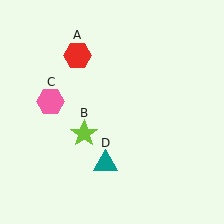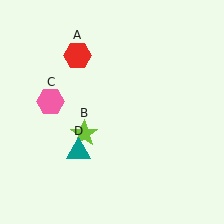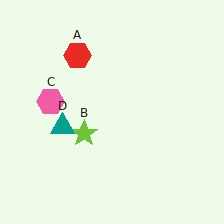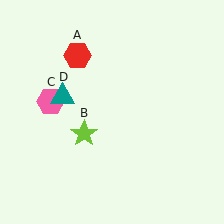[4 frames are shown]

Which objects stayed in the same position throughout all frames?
Red hexagon (object A) and lime star (object B) and pink hexagon (object C) remained stationary.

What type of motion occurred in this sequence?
The teal triangle (object D) rotated clockwise around the center of the scene.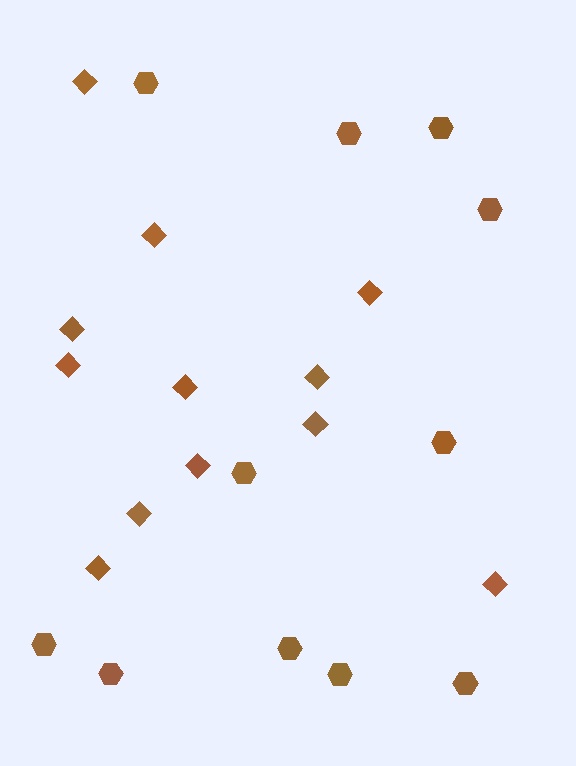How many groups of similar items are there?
There are 2 groups: one group of hexagons (11) and one group of diamonds (12).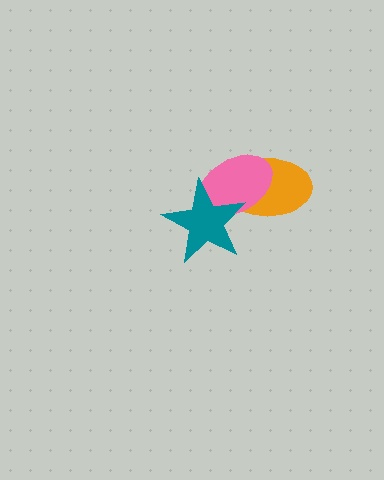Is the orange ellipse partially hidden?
Yes, it is partially covered by another shape.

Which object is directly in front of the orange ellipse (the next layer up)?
The pink ellipse is directly in front of the orange ellipse.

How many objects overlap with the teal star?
2 objects overlap with the teal star.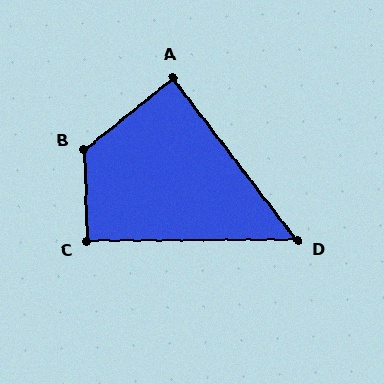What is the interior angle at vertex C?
Approximately 92 degrees (approximately right).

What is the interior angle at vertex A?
Approximately 88 degrees (approximately right).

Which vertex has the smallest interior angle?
D, at approximately 53 degrees.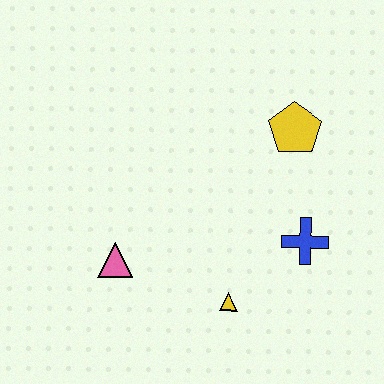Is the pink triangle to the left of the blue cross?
Yes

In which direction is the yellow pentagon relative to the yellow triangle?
The yellow pentagon is above the yellow triangle.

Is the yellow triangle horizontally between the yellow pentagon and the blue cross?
No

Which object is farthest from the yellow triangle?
The yellow pentagon is farthest from the yellow triangle.